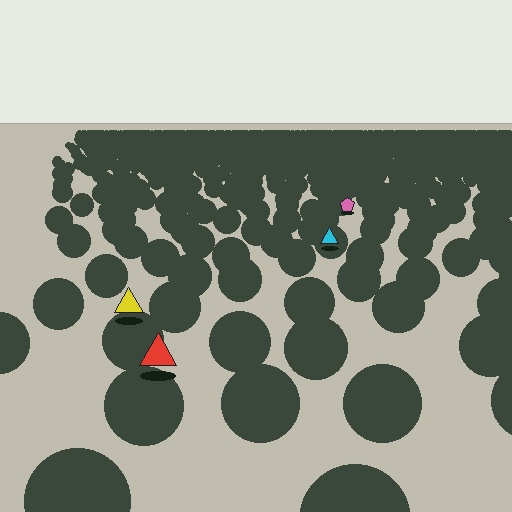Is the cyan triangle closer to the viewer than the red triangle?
No. The red triangle is closer — you can tell from the texture gradient: the ground texture is coarser near it.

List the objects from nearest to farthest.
From nearest to farthest: the red triangle, the yellow triangle, the cyan triangle, the pink pentagon.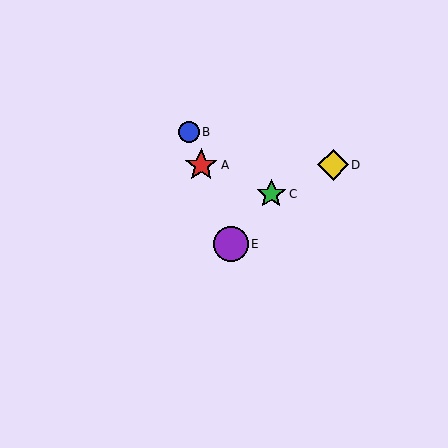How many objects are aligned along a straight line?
3 objects (A, B, E) are aligned along a straight line.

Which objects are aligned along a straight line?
Objects A, B, E are aligned along a straight line.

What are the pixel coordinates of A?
Object A is at (201, 165).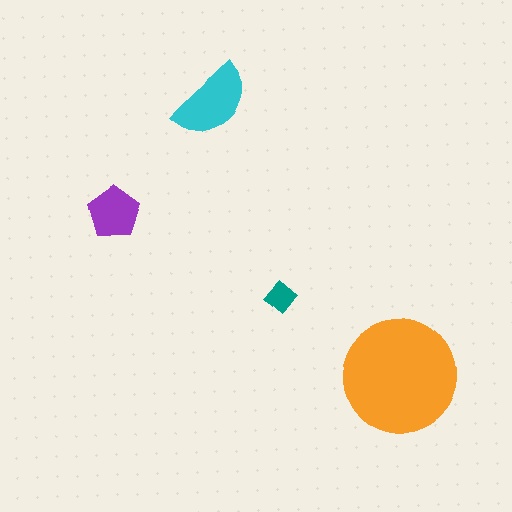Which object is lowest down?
The orange circle is bottommost.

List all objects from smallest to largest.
The teal diamond, the purple pentagon, the cyan semicircle, the orange circle.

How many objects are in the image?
There are 4 objects in the image.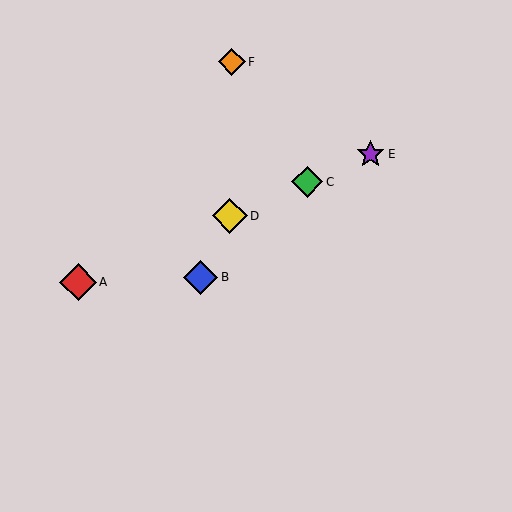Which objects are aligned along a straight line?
Objects A, C, D, E are aligned along a straight line.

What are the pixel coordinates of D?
Object D is at (230, 216).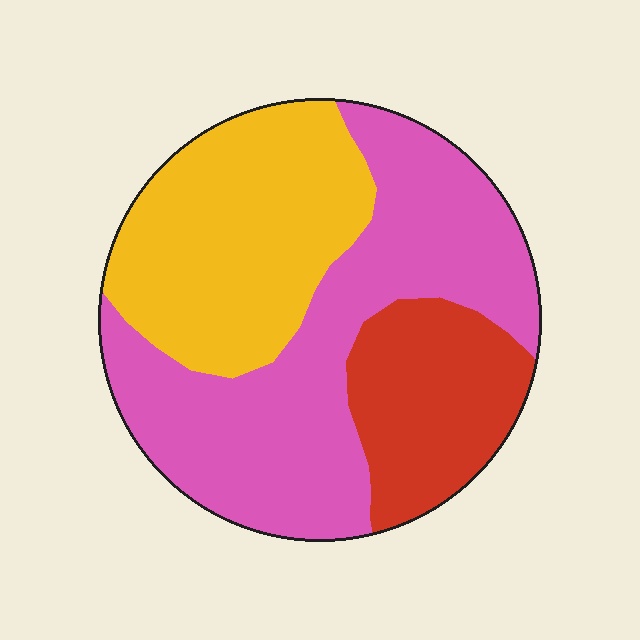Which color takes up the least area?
Red, at roughly 20%.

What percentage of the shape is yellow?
Yellow covers roughly 35% of the shape.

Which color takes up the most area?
Pink, at roughly 45%.